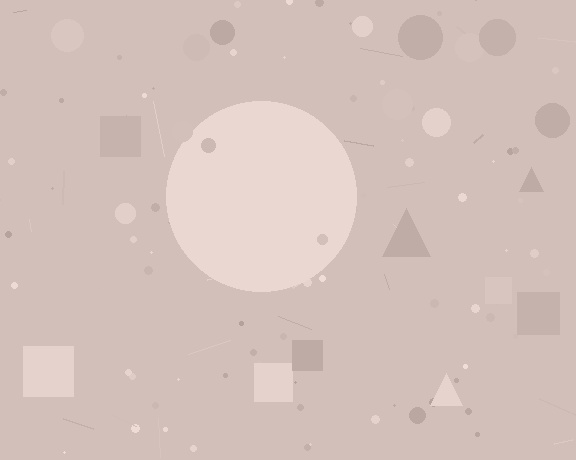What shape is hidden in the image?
A circle is hidden in the image.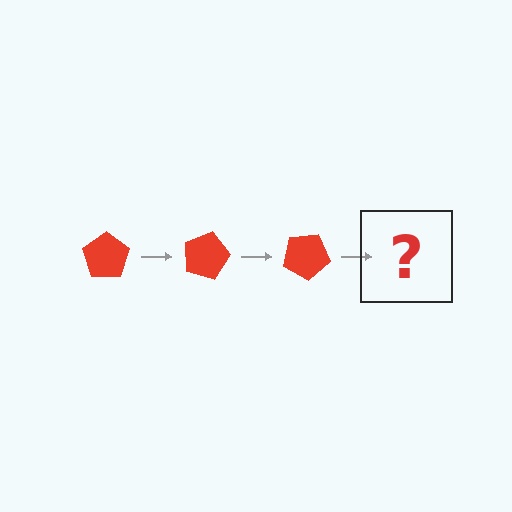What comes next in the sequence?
The next element should be a red pentagon rotated 45 degrees.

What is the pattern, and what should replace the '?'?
The pattern is that the pentagon rotates 15 degrees each step. The '?' should be a red pentagon rotated 45 degrees.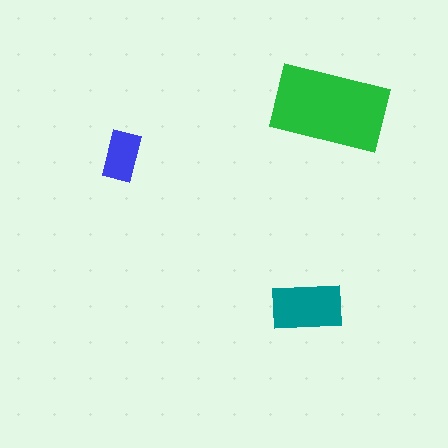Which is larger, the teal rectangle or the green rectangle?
The green one.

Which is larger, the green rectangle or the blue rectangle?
The green one.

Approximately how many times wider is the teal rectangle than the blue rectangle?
About 1.5 times wider.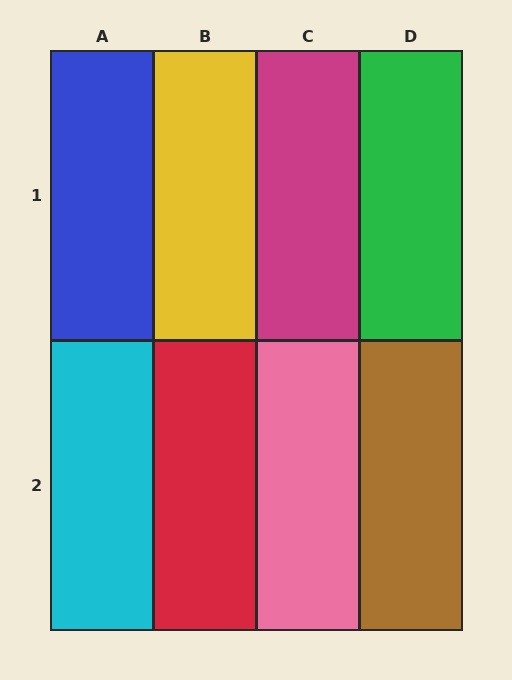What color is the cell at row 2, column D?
Brown.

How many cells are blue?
1 cell is blue.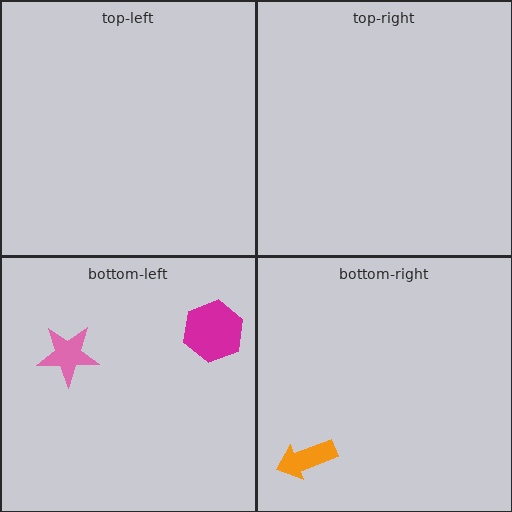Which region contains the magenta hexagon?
The bottom-left region.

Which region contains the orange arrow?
The bottom-right region.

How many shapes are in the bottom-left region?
2.